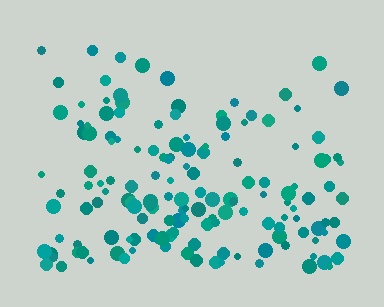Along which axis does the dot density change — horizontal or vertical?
Vertical.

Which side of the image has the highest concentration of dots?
The bottom.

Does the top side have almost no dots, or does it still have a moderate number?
Still a moderate number, just noticeably fewer than the bottom.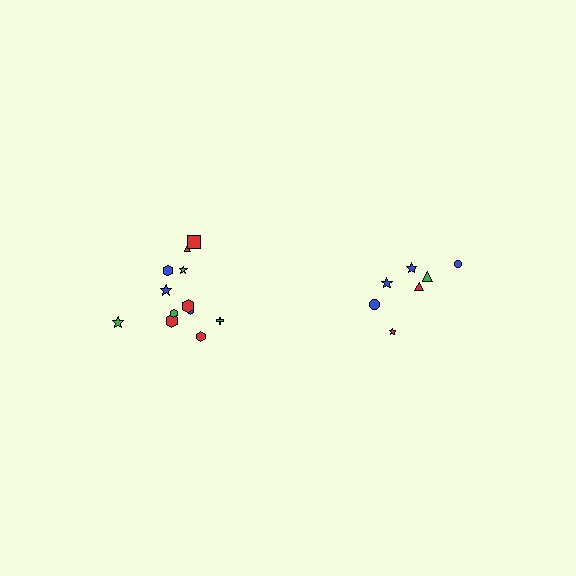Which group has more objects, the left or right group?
The left group.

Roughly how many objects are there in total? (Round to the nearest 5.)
Roughly 20 objects in total.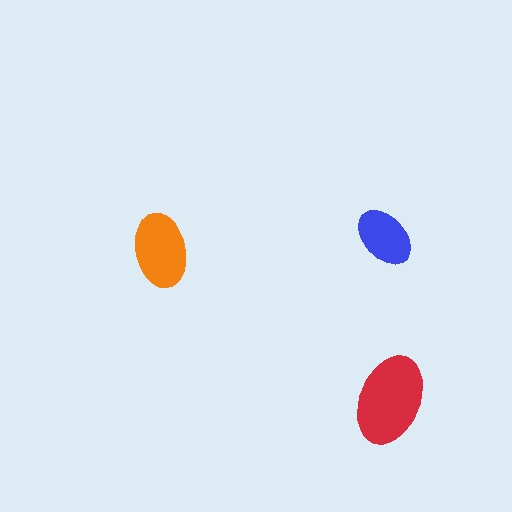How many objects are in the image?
There are 3 objects in the image.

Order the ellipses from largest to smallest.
the red one, the orange one, the blue one.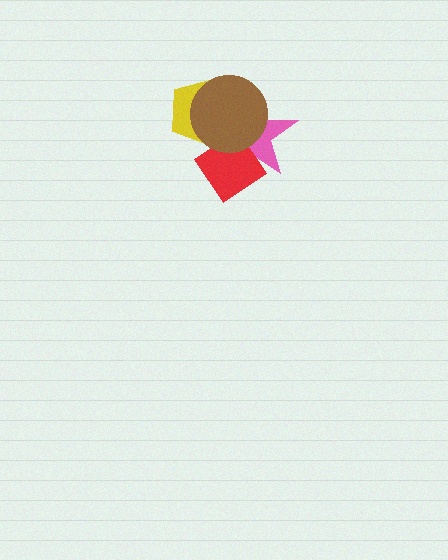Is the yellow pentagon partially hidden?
Yes, it is partially covered by another shape.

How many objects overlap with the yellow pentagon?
3 objects overlap with the yellow pentagon.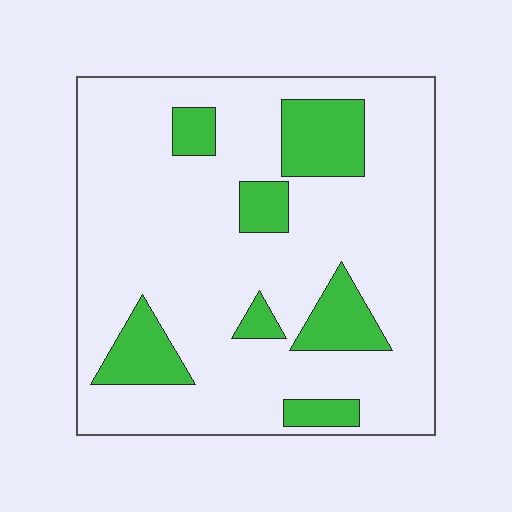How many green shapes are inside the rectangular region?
7.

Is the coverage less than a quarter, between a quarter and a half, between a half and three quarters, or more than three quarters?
Less than a quarter.